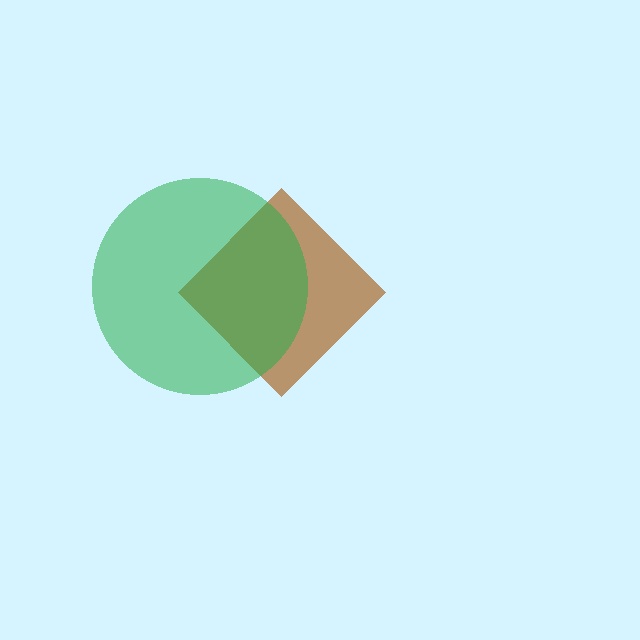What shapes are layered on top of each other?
The layered shapes are: a brown diamond, a green circle.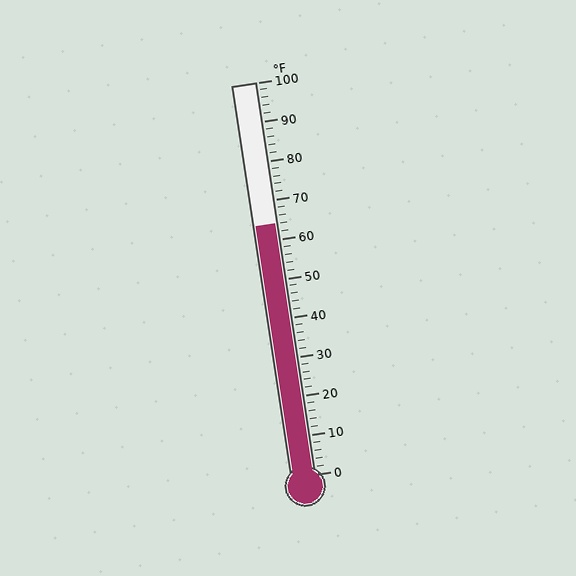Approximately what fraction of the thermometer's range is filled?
The thermometer is filled to approximately 65% of its range.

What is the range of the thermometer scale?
The thermometer scale ranges from 0°F to 100°F.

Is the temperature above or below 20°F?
The temperature is above 20°F.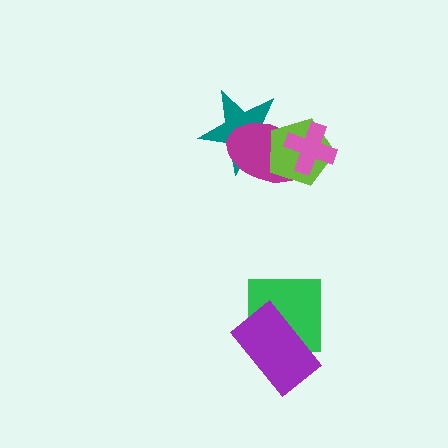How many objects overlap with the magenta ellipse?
3 objects overlap with the magenta ellipse.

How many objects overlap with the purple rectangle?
1 object overlaps with the purple rectangle.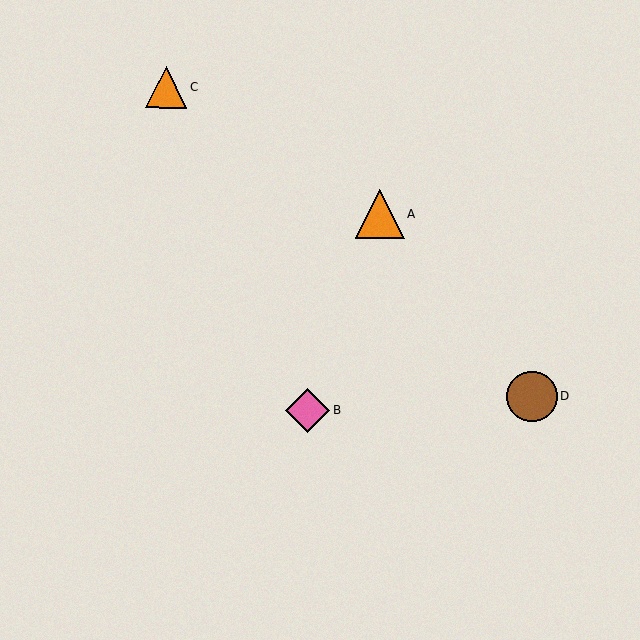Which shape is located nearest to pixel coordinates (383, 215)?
The orange triangle (labeled A) at (380, 214) is nearest to that location.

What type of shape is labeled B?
Shape B is a pink diamond.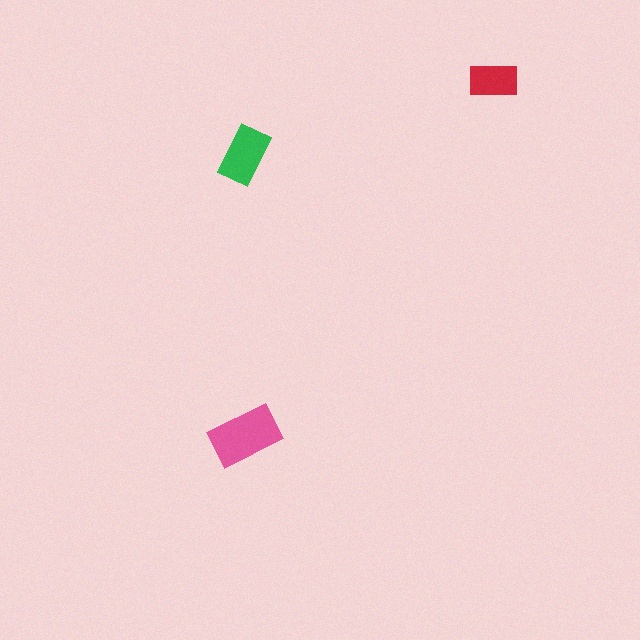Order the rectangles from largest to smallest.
the pink one, the green one, the red one.